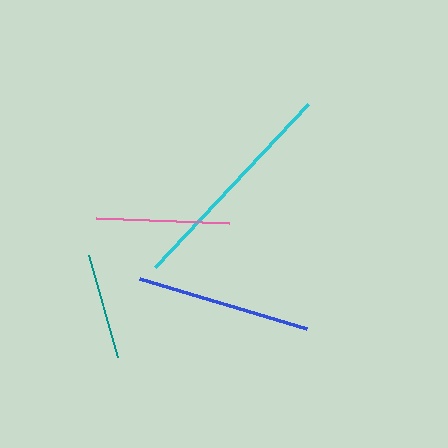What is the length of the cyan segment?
The cyan segment is approximately 224 pixels long.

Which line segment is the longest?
The cyan line is the longest at approximately 224 pixels.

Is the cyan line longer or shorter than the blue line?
The cyan line is longer than the blue line.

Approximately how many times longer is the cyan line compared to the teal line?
The cyan line is approximately 2.1 times the length of the teal line.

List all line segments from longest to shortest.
From longest to shortest: cyan, blue, pink, teal.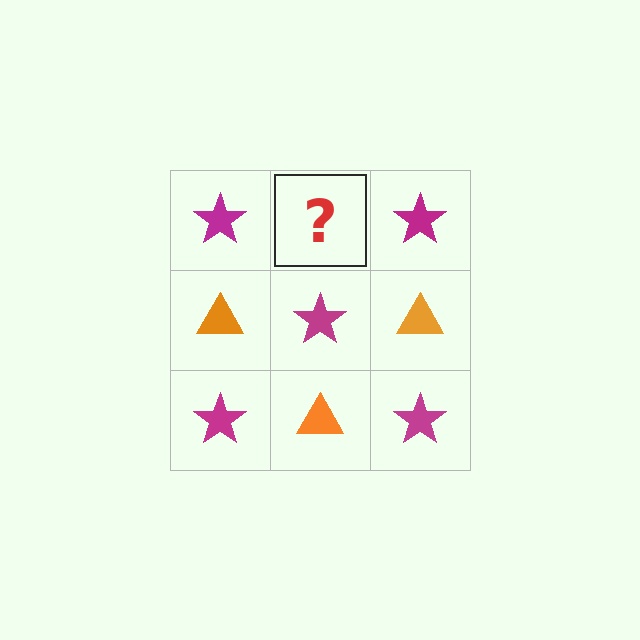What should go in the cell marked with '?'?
The missing cell should contain an orange triangle.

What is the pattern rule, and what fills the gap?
The rule is that it alternates magenta star and orange triangle in a checkerboard pattern. The gap should be filled with an orange triangle.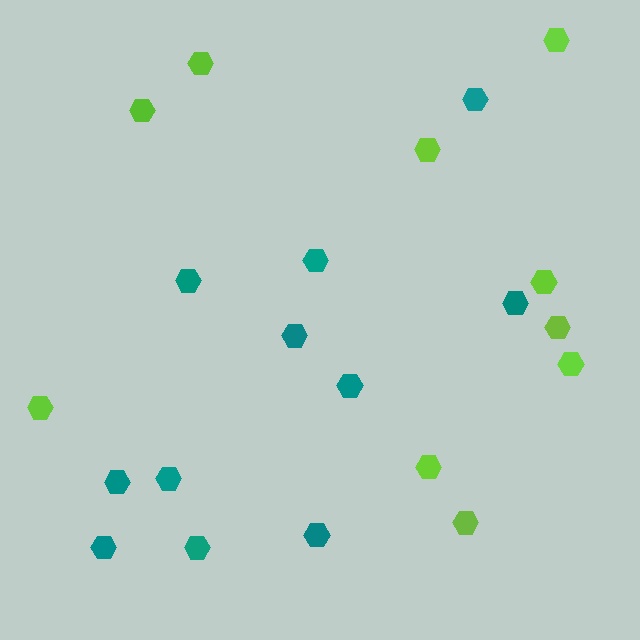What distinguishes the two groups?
There are 2 groups: one group of lime hexagons (10) and one group of teal hexagons (11).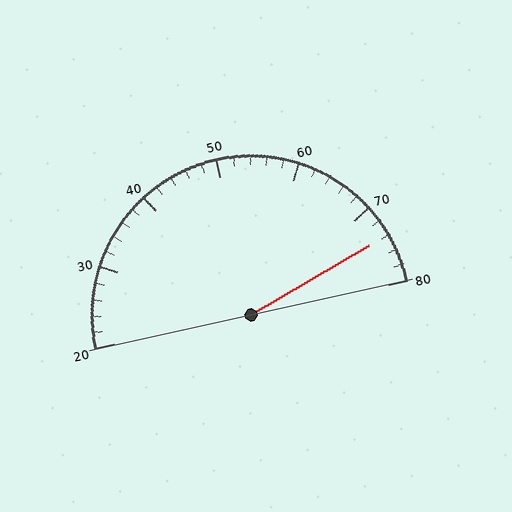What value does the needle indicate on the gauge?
The needle indicates approximately 74.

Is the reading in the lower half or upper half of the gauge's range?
The reading is in the upper half of the range (20 to 80).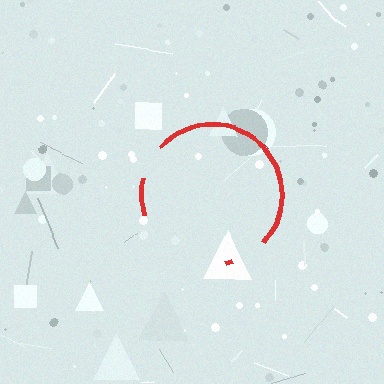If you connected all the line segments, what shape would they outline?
They would outline a circle.